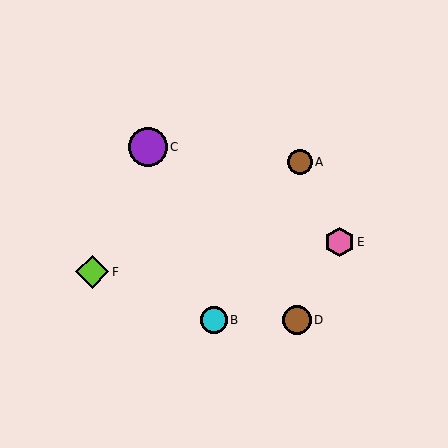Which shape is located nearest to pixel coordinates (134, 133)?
The purple circle (labeled C) at (148, 147) is nearest to that location.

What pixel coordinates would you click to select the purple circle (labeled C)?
Click at (148, 147) to select the purple circle C.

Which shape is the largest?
The purple circle (labeled C) is the largest.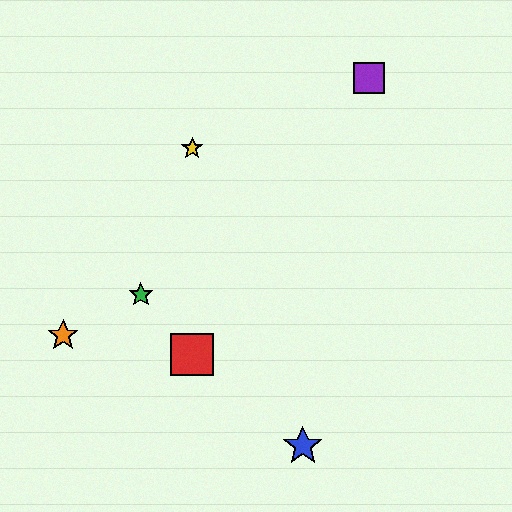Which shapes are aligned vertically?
The red square, the yellow star are aligned vertically.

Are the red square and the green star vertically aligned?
No, the red square is at x≈192 and the green star is at x≈141.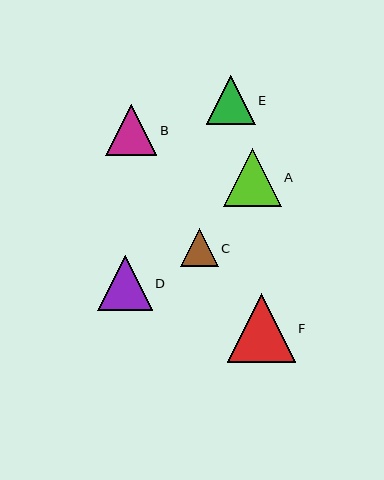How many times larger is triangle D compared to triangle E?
Triangle D is approximately 1.1 times the size of triangle E.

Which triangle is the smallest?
Triangle C is the smallest with a size of approximately 38 pixels.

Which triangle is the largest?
Triangle F is the largest with a size of approximately 68 pixels.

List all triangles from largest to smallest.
From largest to smallest: F, A, D, B, E, C.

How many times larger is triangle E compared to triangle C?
Triangle E is approximately 1.3 times the size of triangle C.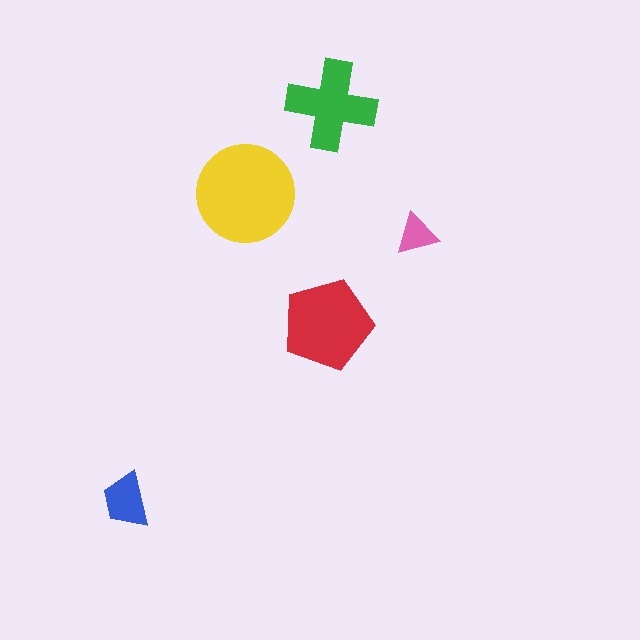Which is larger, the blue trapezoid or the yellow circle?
The yellow circle.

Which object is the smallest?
The pink triangle.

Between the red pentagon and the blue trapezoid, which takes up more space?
The red pentagon.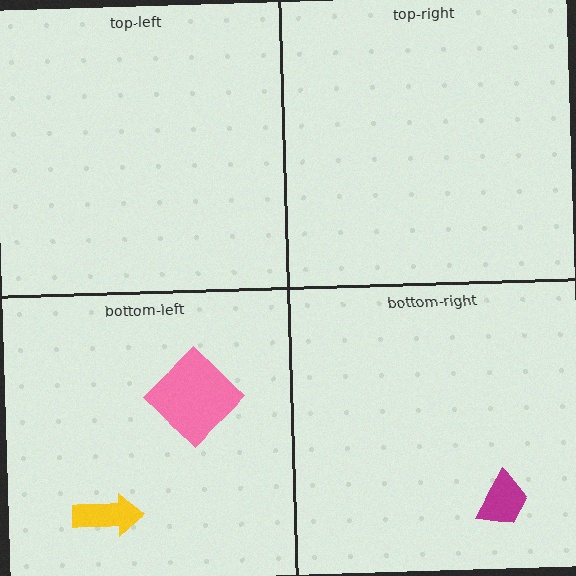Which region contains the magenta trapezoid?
The bottom-right region.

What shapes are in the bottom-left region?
The yellow arrow, the pink diamond.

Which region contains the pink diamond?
The bottom-left region.